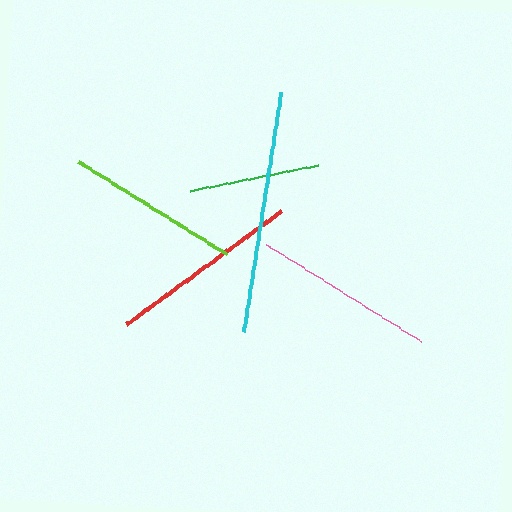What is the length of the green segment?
The green segment is approximately 130 pixels long.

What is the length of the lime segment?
The lime segment is approximately 174 pixels long.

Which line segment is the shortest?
The green line is the shortest at approximately 130 pixels.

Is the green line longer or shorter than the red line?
The red line is longer than the green line.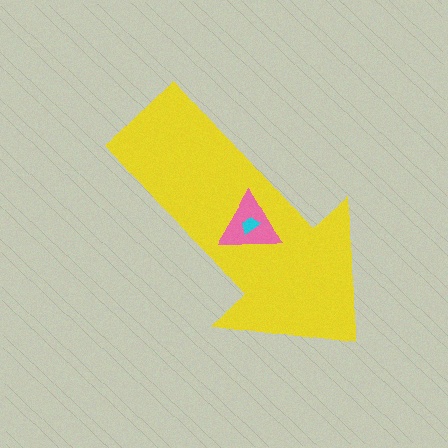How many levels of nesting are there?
3.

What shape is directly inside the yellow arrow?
The pink triangle.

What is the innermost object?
The cyan trapezoid.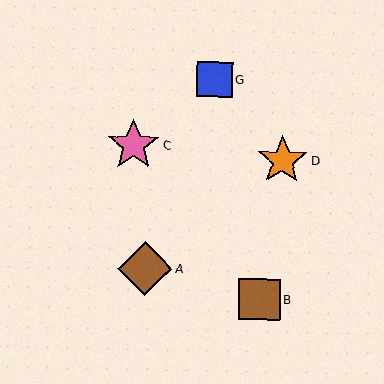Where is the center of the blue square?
The center of the blue square is at (215, 79).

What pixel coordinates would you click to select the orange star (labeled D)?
Click at (282, 160) to select the orange star D.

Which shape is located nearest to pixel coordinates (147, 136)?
The pink star (labeled C) at (133, 145) is nearest to that location.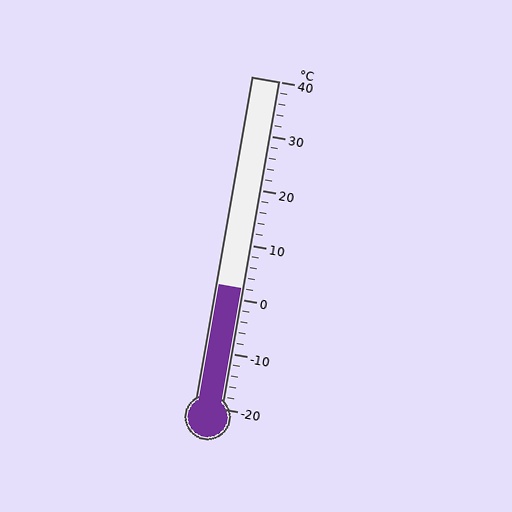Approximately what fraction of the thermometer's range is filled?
The thermometer is filled to approximately 35% of its range.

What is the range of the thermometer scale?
The thermometer scale ranges from -20°C to 40°C.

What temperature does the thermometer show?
The thermometer shows approximately 2°C.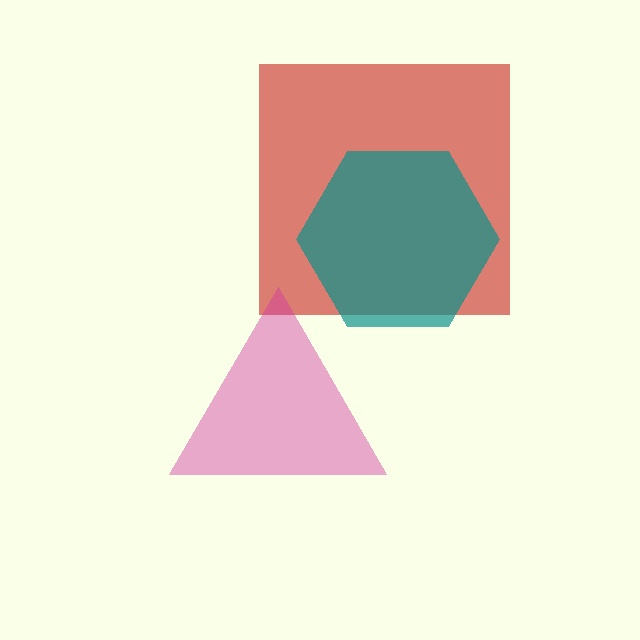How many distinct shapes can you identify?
There are 3 distinct shapes: a red square, a teal hexagon, a magenta triangle.